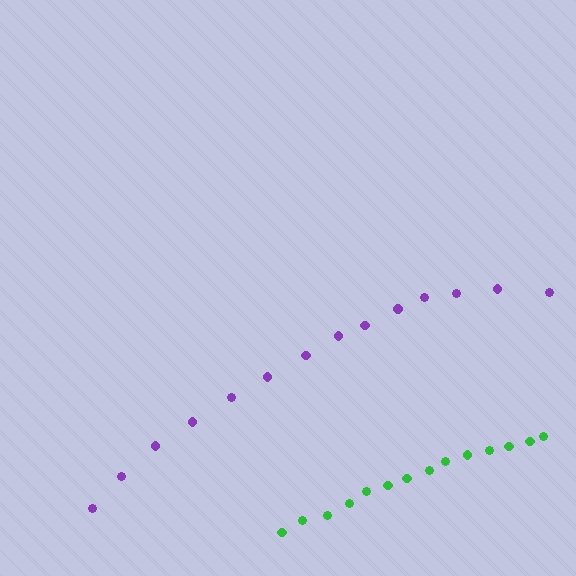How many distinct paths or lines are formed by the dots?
There are 2 distinct paths.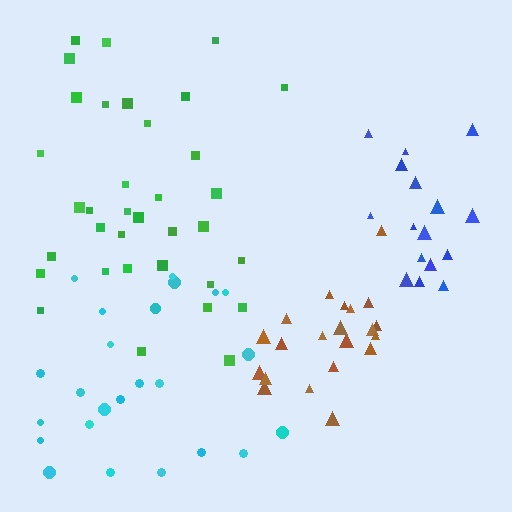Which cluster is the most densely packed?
Brown.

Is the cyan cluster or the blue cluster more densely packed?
Cyan.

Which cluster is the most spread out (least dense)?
Blue.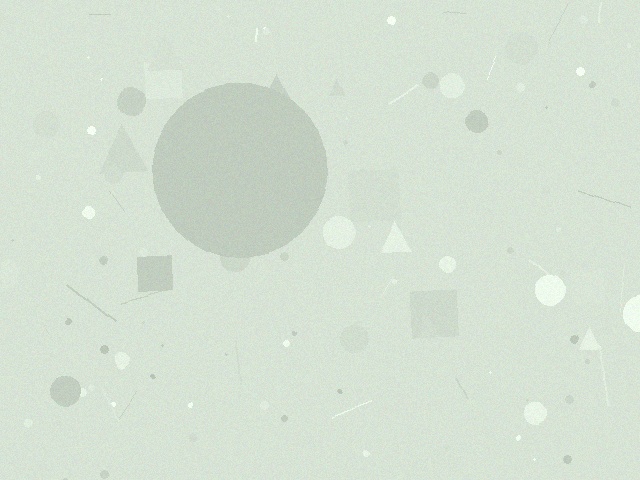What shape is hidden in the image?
A circle is hidden in the image.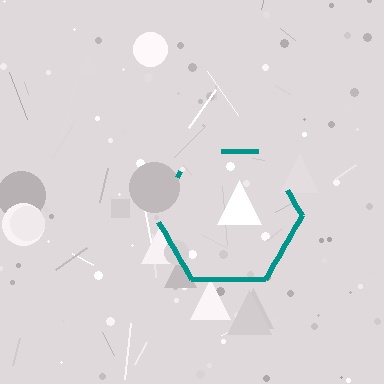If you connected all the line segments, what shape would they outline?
They would outline a hexagon.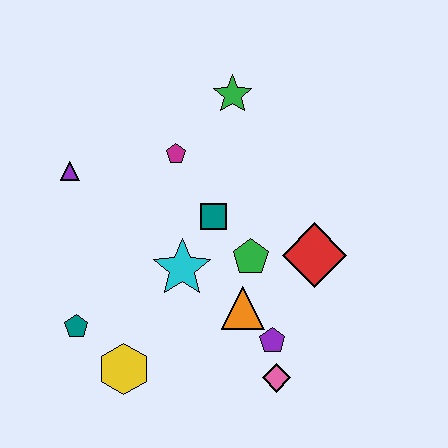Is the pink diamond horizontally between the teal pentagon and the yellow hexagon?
No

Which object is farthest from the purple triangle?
The pink diamond is farthest from the purple triangle.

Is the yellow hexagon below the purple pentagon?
Yes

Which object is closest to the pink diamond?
The purple pentagon is closest to the pink diamond.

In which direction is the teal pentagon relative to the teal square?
The teal pentagon is to the left of the teal square.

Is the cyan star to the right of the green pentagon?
No